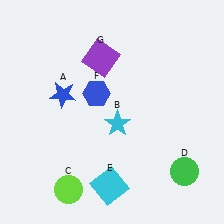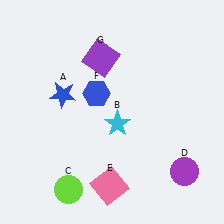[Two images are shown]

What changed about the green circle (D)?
In Image 1, D is green. In Image 2, it changed to purple.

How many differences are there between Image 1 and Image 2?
There are 2 differences between the two images.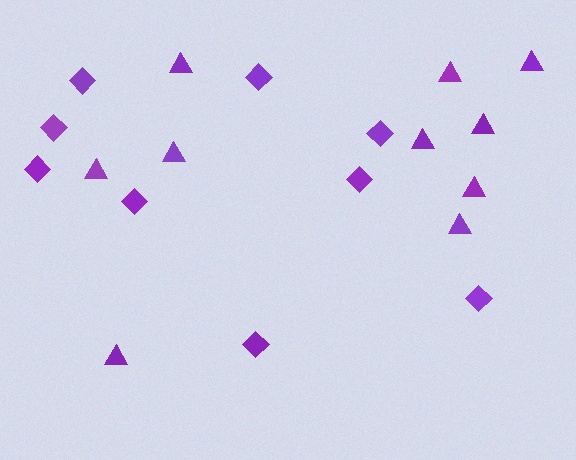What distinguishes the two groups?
There are 2 groups: one group of diamonds (9) and one group of triangles (10).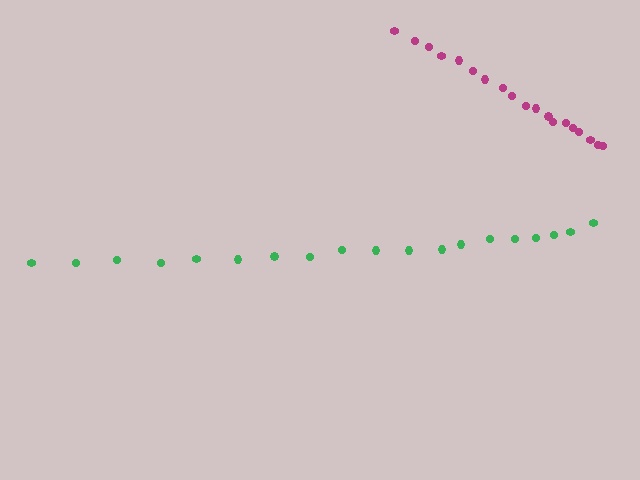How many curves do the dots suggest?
There are 2 distinct paths.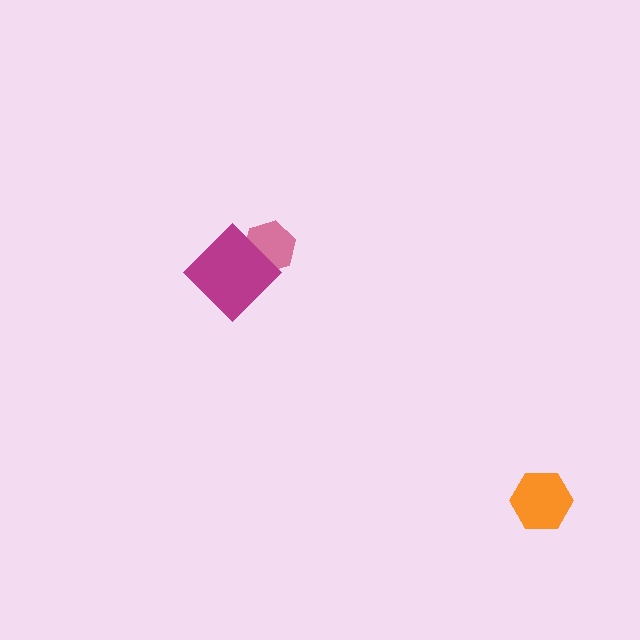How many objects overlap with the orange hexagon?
0 objects overlap with the orange hexagon.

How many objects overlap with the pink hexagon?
1 object overlaps with the pink hexagon.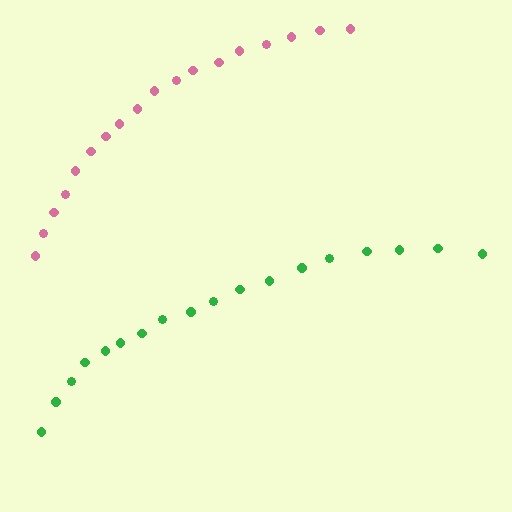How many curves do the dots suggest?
There are 2 distinct paths.